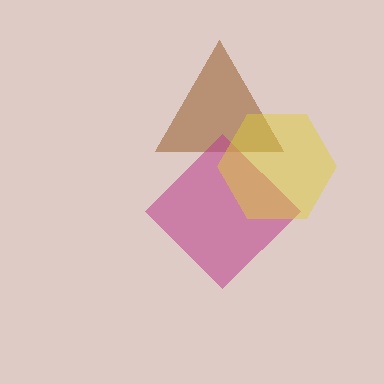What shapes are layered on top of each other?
The layered shapes are: a brown triangle, a magenta diamond, a yellow hexagon.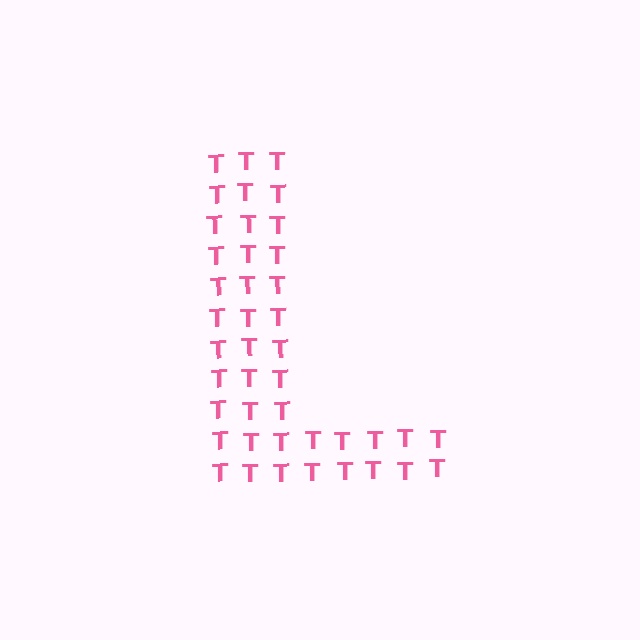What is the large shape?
The large shape is the letter L.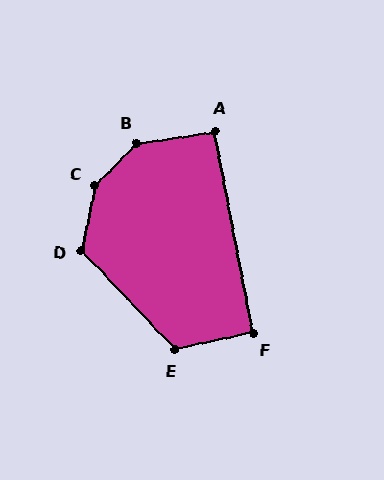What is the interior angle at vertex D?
Approximately 125 degrees (obtuse).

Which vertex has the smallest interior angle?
F, at approximately 91 degrees.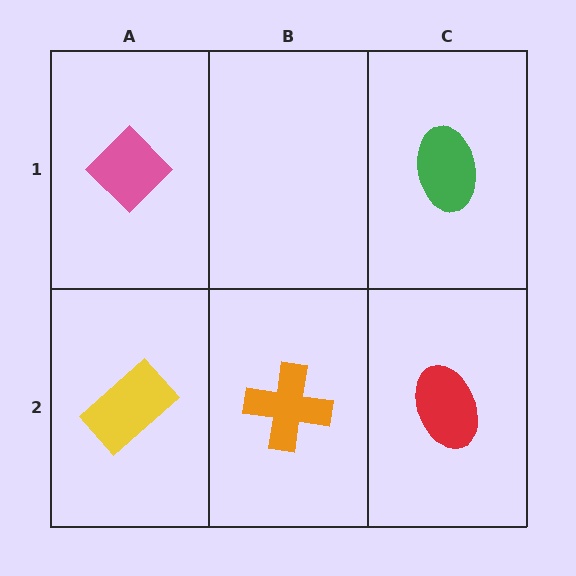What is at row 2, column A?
A yellow rectangle.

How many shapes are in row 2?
3 shapes.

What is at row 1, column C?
A green ellipse.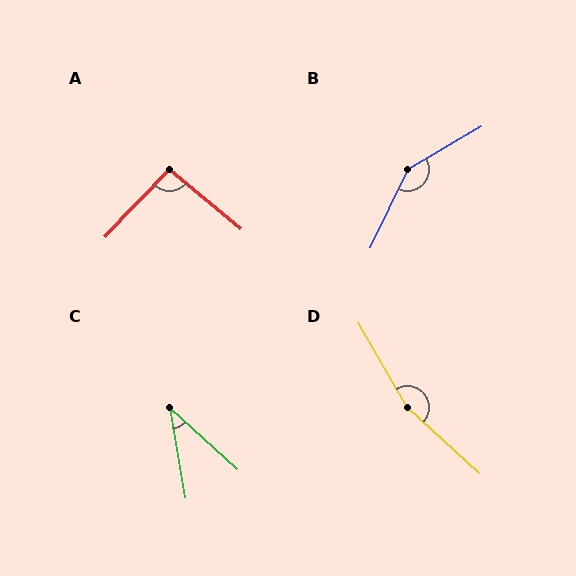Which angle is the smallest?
C, at approximately 38 degrees.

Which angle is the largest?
D, at approximately 162 degrees.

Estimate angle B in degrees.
Approximately 146 degrees.